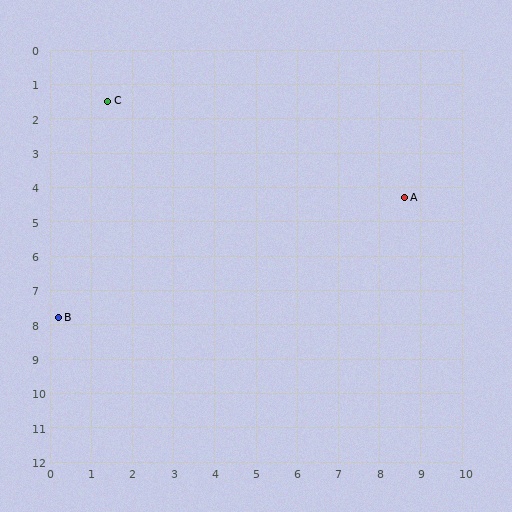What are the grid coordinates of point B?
Point B is at approximately (0.2, 7.8).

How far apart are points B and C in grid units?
Points B and C are about 6.4 grid units apart.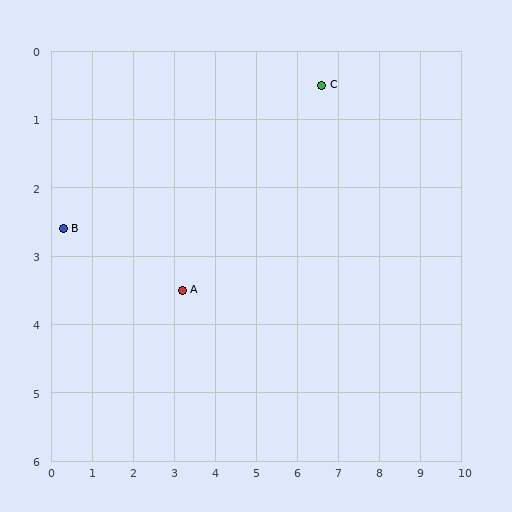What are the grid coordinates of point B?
Point B is at approximately (0.3, 2.6).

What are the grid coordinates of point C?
Point C is at approximately (6.6, 0.5).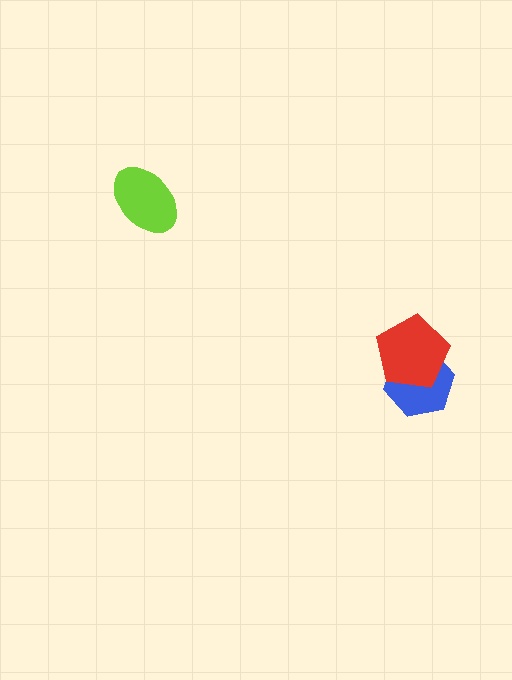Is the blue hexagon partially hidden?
Yes, it is partially covered by another shape.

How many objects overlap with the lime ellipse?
0 objects overlap with the lime ellipse.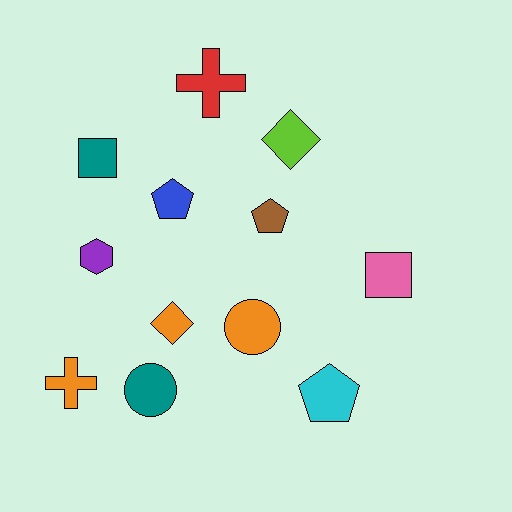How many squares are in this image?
There are 2 squares.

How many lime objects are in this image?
There is 1 lime object.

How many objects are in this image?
There are 12 objects.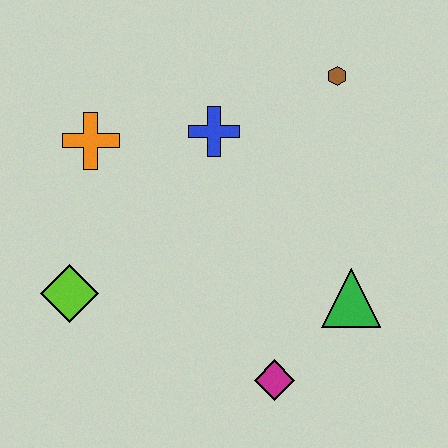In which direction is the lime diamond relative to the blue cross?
The lime diamond is below the blue cross.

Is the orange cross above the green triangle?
Yes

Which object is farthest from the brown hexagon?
The lime diamond is farthest from the brown hexagon.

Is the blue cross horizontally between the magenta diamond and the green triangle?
No